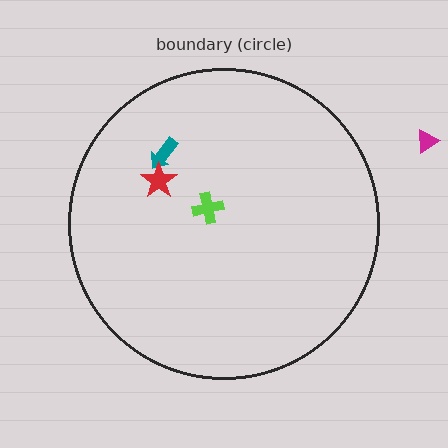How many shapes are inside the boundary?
3 inside, 1 outside.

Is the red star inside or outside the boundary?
Inside.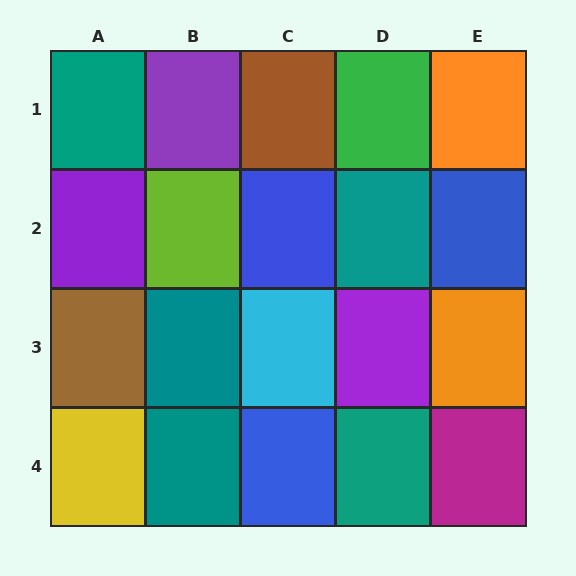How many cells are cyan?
1 cell is cyan.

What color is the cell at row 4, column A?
Yellow.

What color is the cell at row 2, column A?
Purple.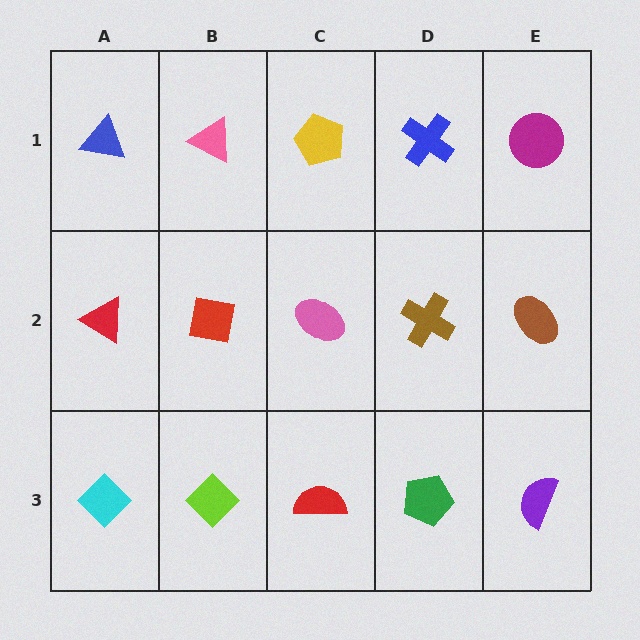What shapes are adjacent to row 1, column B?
A red square (row 2, column B), a blue triangle (row 1, column A), a yellow pentagon (row 1, column C).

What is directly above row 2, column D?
A blue cross.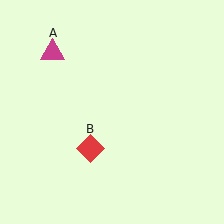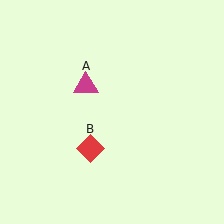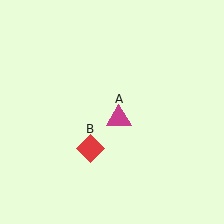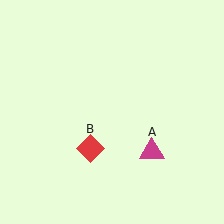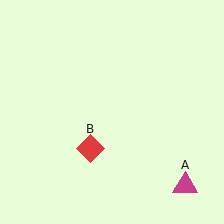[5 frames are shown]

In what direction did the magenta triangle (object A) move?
The magenta triangle (object A) moved down and to the right.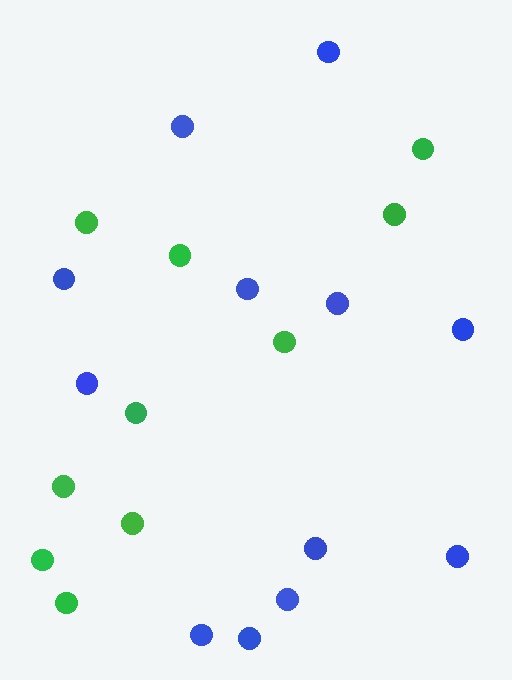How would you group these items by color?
There are 2 groups: one group of blue circles (12) and one group of green circles (10).